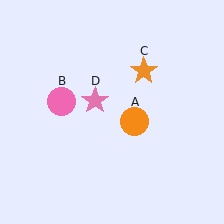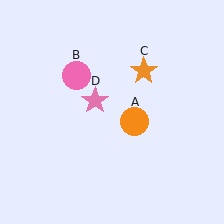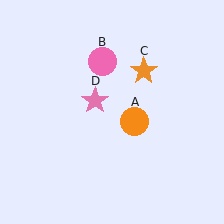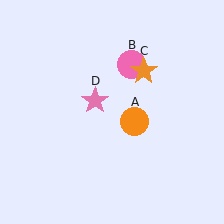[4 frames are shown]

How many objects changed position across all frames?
1 object changed position: pink circle (object B).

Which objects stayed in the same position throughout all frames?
Orange circle (object A) and orange star (object C) and pink star (object D) remained stationary.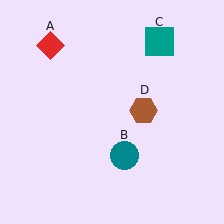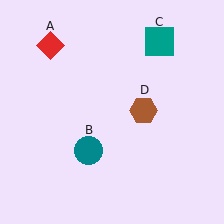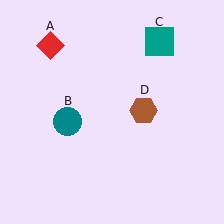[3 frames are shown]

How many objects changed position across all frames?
1 object changed position: teal circle (object B).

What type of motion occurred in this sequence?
The teal circle (object B) rotated clockwise around the center of the scene.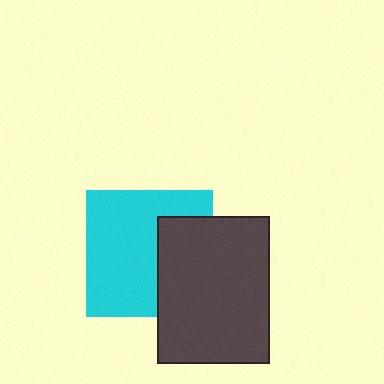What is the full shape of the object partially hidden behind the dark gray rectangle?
The partially hidden object is a cyan square.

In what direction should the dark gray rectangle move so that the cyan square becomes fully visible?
The dark gray rectangle should move right. That is the shortest direction to clear the overlap and leave the cyan square fully visible.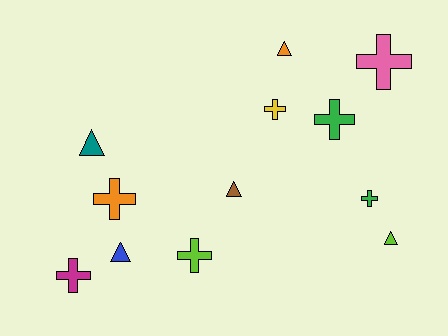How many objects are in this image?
There are 12 objects.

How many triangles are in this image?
There are 5 triangles.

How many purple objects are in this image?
There are no purple objects.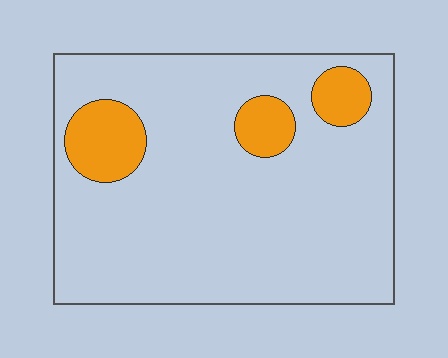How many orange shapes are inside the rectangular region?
3.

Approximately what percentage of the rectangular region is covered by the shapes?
Approximately 15%.